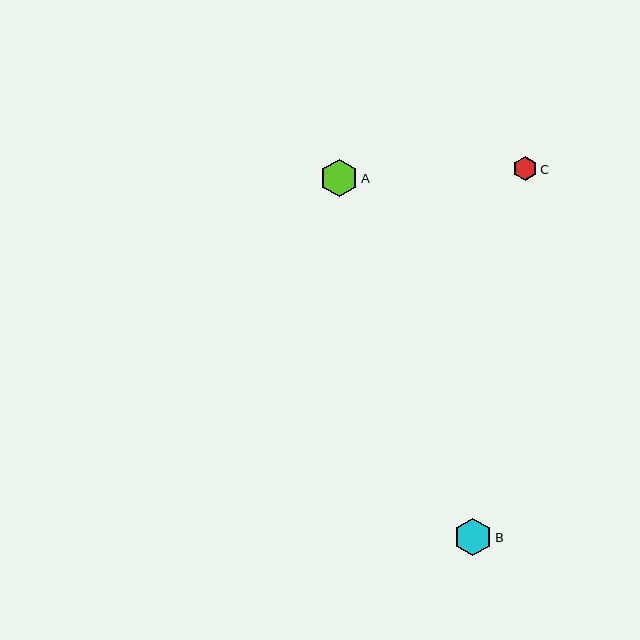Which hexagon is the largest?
Hexagon B is the largest with a size of approximately 38 pixels.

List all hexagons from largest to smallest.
From largest to smallest: B, A, C.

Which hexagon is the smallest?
Hexagon C is the smallest with a size of approximately 25 pixels.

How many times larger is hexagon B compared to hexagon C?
Hexagon B is approximately 1.5 times the size of hexagon C.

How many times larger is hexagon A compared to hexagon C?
Hexagon A is approximately 1.5 times the size of hexagon C.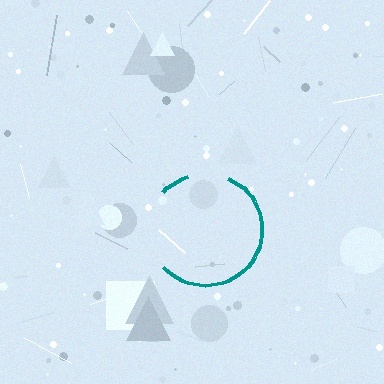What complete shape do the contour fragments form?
The contour fragments form a circle.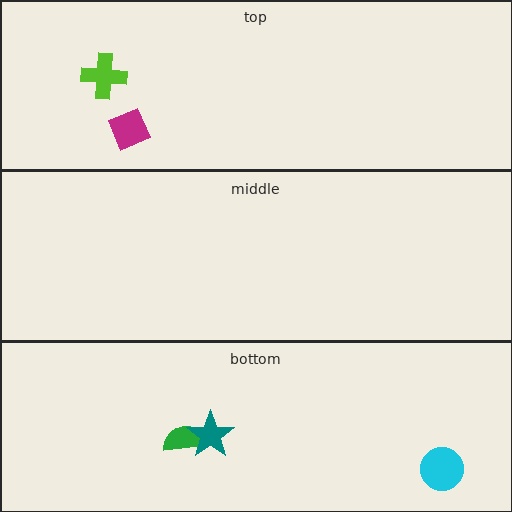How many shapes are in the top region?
2.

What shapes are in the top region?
The magenta diamond, the lime cross.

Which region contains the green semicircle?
The bottom region.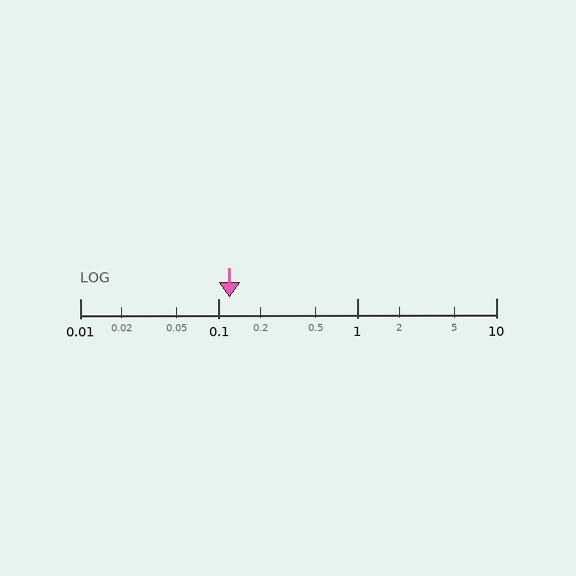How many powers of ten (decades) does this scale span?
The scale spans 3 decades, from 0.01 to 10.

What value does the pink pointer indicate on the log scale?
The pointer indicates approximately 0.12.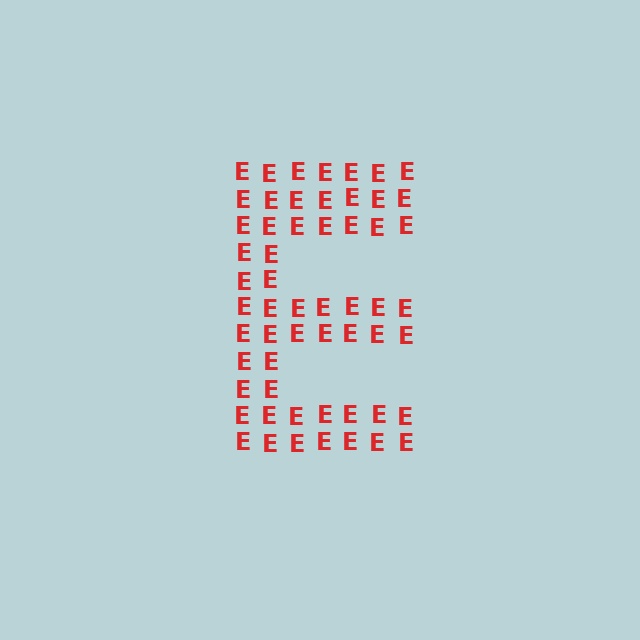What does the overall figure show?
The overall figure shows the letter E.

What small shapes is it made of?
It is made of small letter E's.